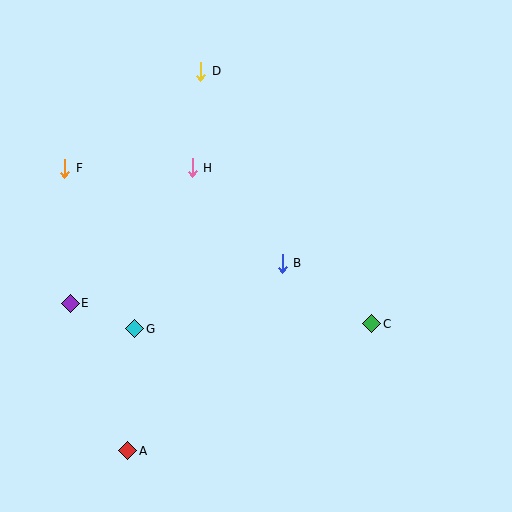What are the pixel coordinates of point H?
Point H is at (192, 168).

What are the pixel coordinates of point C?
Point C is at (372, 324).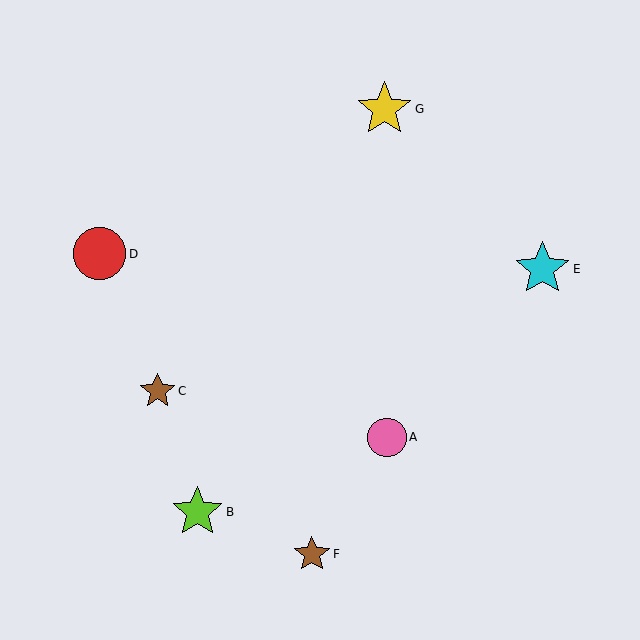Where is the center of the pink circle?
The center of the pink circle is at (387, 437).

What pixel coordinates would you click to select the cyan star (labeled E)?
Click at (542, 269) to select the cyan star E.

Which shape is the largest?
The cyan star (labeled E) is the largest.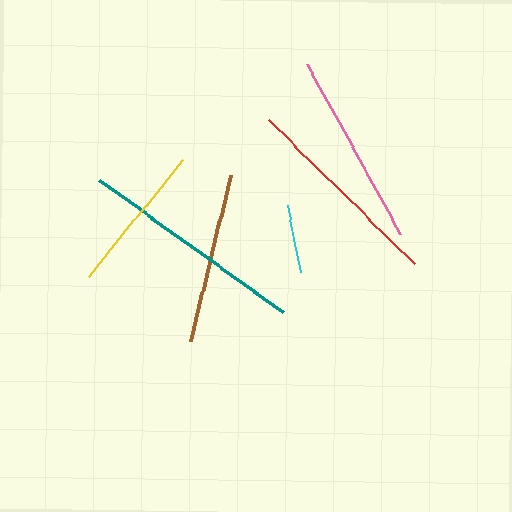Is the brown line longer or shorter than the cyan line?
The brown line is longer than the cyan line.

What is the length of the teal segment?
The teal segment is approximately 227 pixels long.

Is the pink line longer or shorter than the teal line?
The teal line is longer than the pink line.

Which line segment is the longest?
The teal line is the longest at approximately 227 pixels.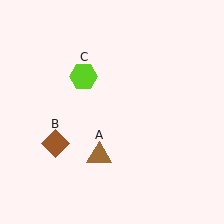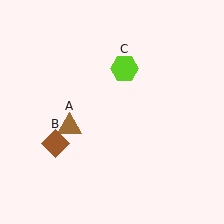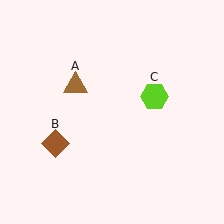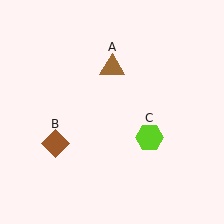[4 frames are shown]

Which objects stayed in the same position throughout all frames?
Brown diamond (object B) remained stationary.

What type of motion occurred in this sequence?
The brown triangle (object A), lime hexagon (object C) rotated clockwise around the center of the scene.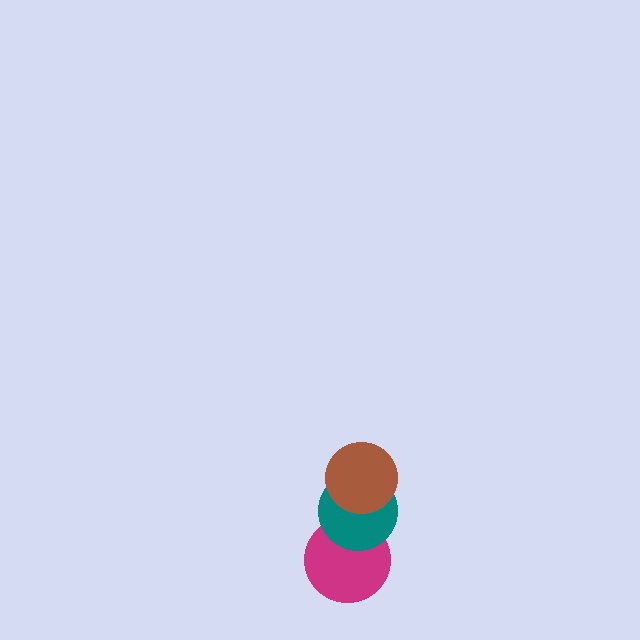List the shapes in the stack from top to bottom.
From top to bottom: the brown circle, the teal circle, the magenta circle.